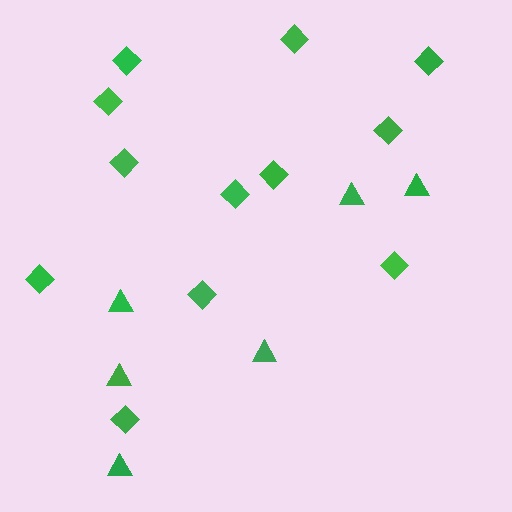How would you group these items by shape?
There are 2 groups: one group of triangles (6) and one group of diamonds (12).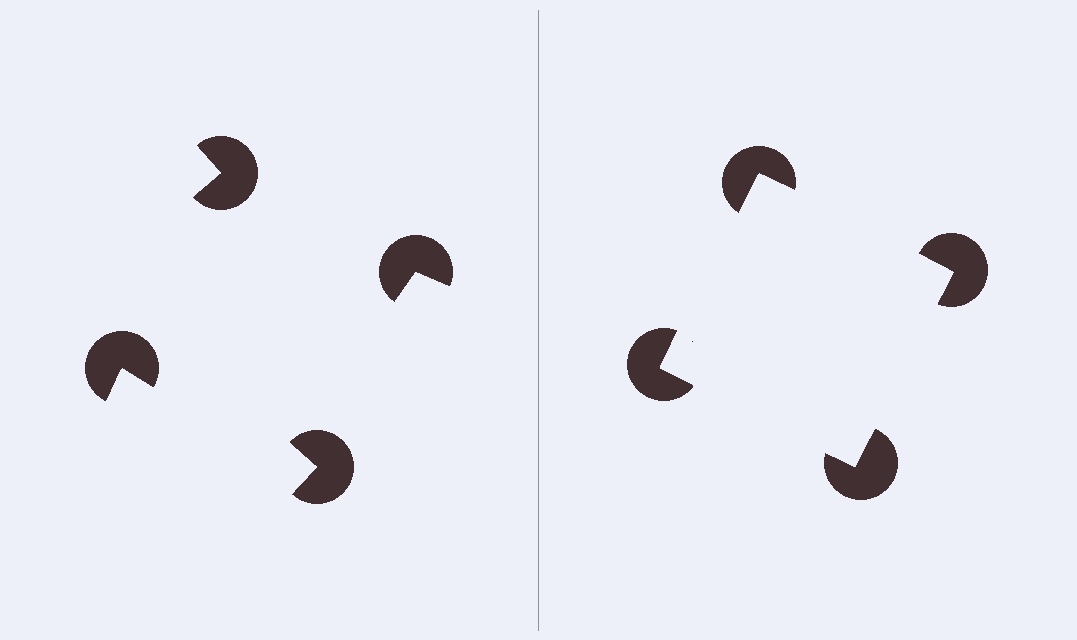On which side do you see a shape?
An illusory square appears on the right side. On the left side the wedge cuts are rotated, so no coherent shape forms.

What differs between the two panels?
The pac-man discs are positioned identically on both sides; only the wedge orientations differ. On the right they align to a square; on the left they are misaligned.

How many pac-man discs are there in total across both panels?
8 — 4 on each side.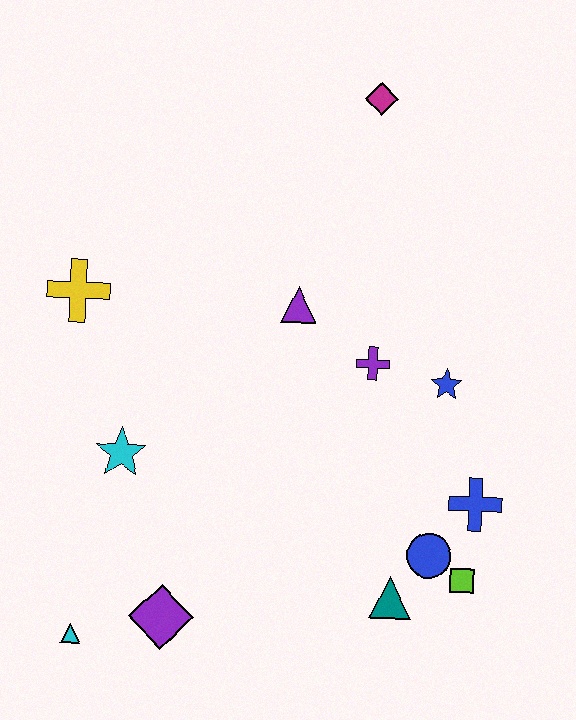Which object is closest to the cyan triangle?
The purple diamond is closest to the cyan triangle.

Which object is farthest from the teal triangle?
The magenta diamond is farthest from the teal triangle.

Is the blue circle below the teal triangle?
No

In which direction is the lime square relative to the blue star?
The lime square is below the blue star.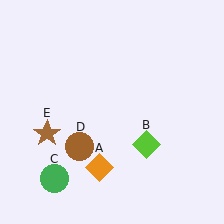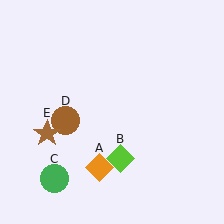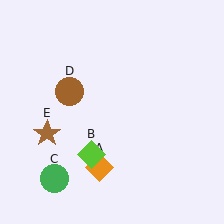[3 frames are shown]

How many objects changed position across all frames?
2 objects changed position: lime diamond (object B), brown circle (object D).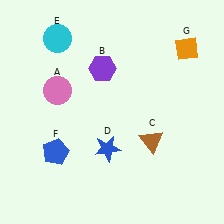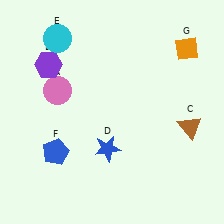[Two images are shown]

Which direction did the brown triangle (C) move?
The brown triangle (C) moved right.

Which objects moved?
The objects that moved are: the purple hexagon (B), the brown triangle (C).